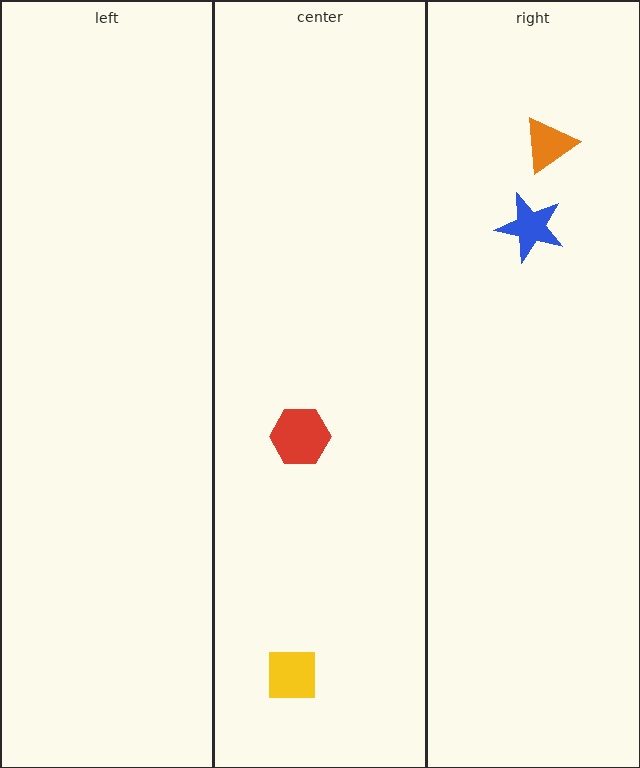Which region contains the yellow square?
The center region.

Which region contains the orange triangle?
The right region.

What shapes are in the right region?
The orange triangle, the blue star.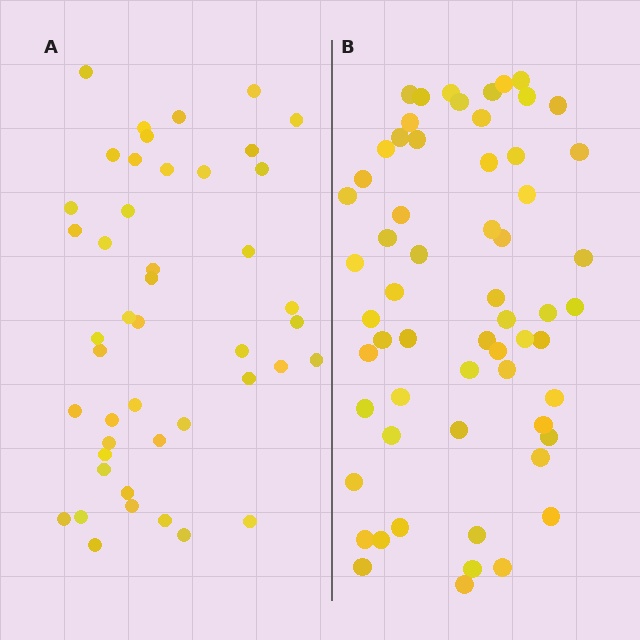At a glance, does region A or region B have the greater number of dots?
Region B (the right region) has more dots.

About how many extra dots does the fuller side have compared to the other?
Region B has approximately 15 more dots than region A.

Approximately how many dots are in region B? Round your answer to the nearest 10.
About 60 dots.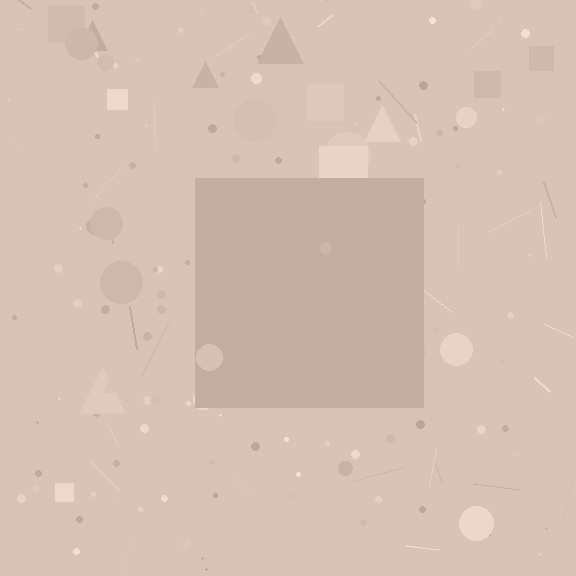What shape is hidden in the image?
A square is hidden in the image.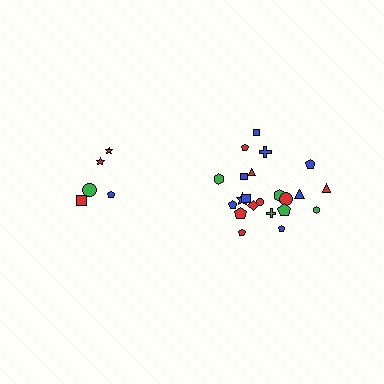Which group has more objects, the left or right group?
The right group.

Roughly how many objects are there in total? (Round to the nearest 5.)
Roughly 25 objects in total.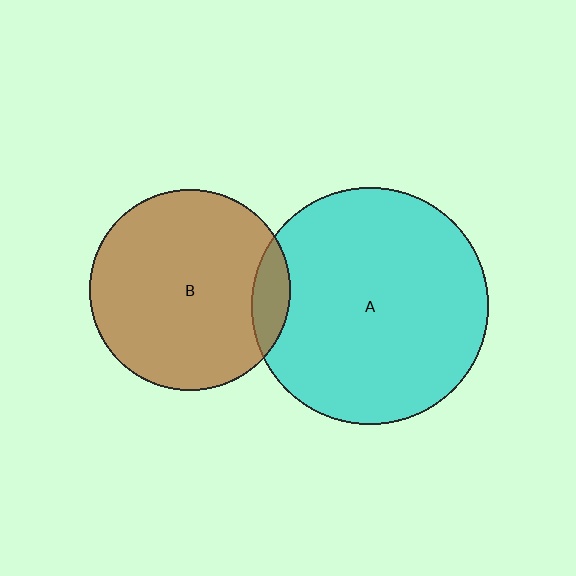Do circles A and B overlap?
Yes.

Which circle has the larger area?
Circle A (cyan).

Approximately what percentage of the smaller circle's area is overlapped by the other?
Approximately 10%.